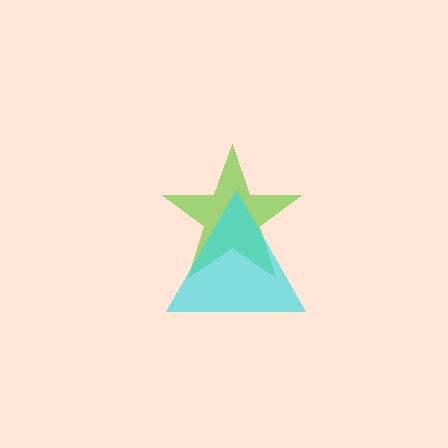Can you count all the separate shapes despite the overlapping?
Yes, there are 2 separate shapes.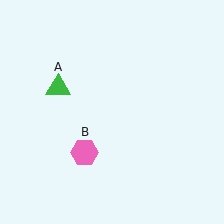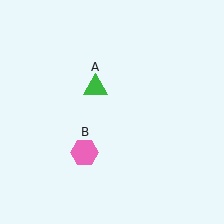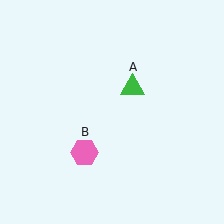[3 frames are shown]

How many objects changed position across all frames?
1 object changed position: green triangle (object A).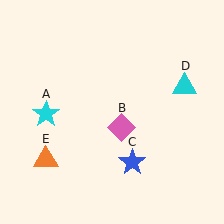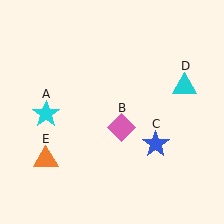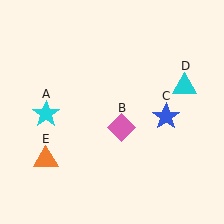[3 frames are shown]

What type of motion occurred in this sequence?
The blue star (object C) rotated counterclockwise around the center of the scene.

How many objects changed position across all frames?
1 object changed position: blue star (object C).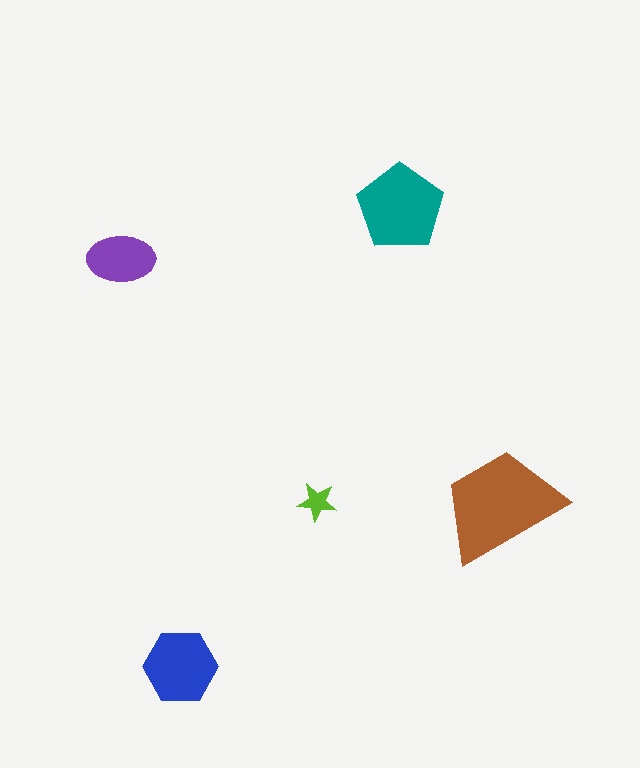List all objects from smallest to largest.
The lime star, the purple ellipse, the blue hexagon, the teal pentagon, the brown trapezoid.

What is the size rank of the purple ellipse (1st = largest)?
4th.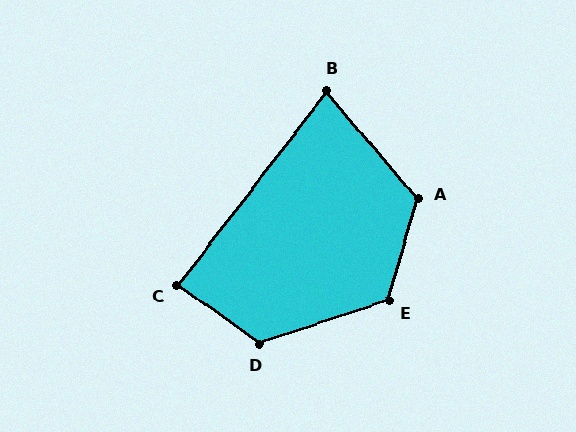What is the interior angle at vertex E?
Approximately 125 degrees (obtuse).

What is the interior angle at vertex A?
Approximately 124 degrees (obtuse).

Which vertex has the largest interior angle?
D, at approximately 126 degrees.